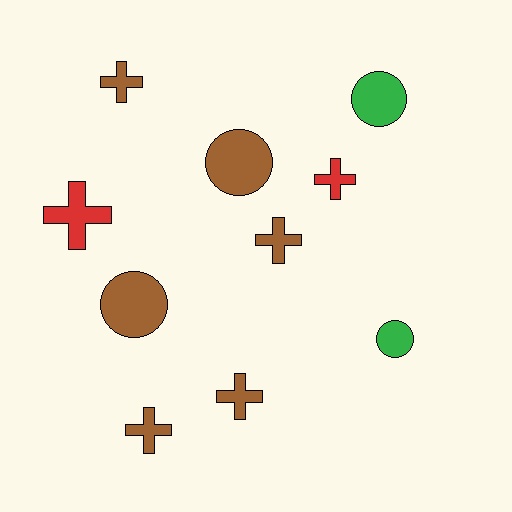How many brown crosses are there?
There are 4 brown crosses.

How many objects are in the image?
There are 10 objects.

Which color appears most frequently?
Brown, with 6 objects.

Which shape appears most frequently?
Cross, with 6 objects.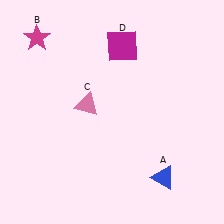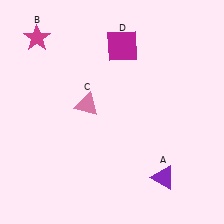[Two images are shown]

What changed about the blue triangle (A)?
In Image 1, A is blue. In Image 2, it changed to purple.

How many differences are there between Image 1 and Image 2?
There is 1 difference between the two images.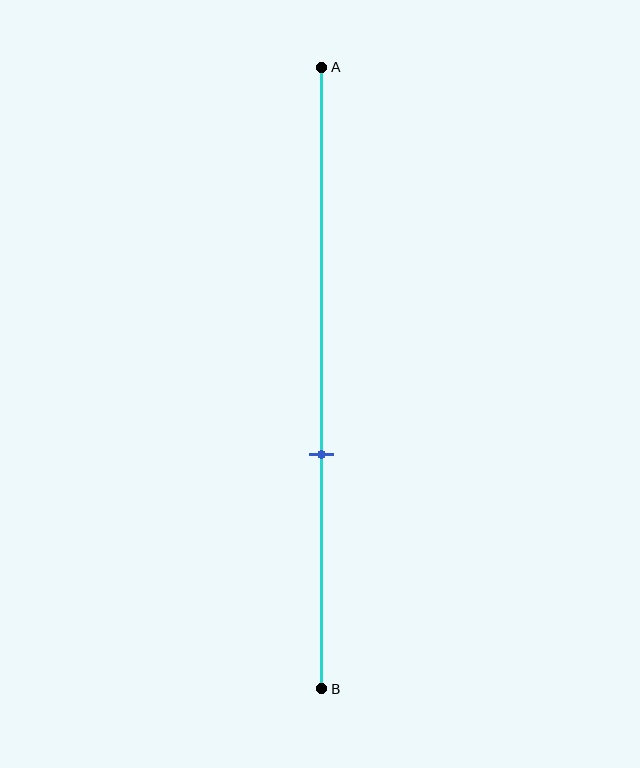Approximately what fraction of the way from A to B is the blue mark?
The blue mark is approximately 60% of the way from A to B.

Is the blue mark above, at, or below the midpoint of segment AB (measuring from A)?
The blue mark is below the midpoint of segment AB.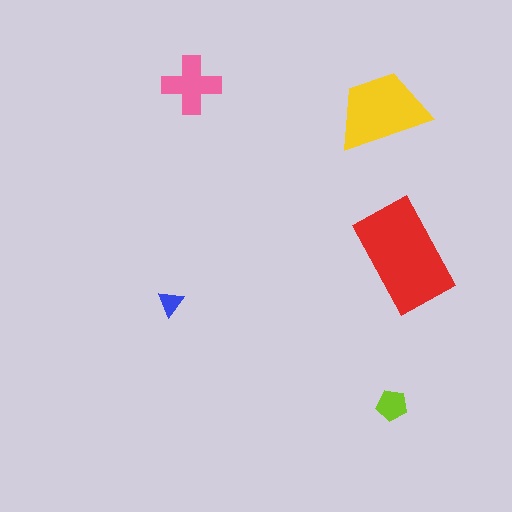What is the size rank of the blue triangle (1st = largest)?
5th.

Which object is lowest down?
The lime pentagon is bottommost.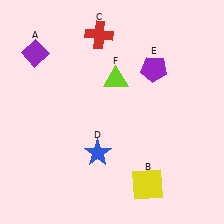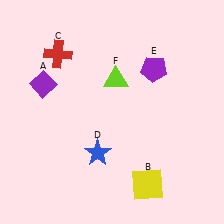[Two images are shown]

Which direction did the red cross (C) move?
The red cross (C) moved left.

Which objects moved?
The objects that moved are: the purple diamond (A), the red cross (C).